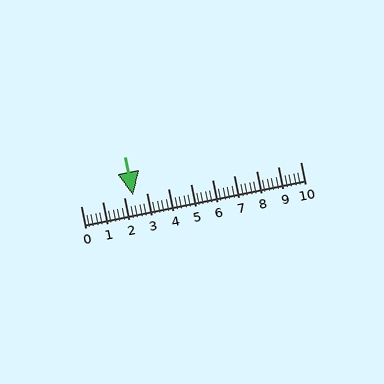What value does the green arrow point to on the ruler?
The green arrow points to approximately 2.4.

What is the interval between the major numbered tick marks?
The major tick marks are spaced 1 units apart.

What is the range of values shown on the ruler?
The ruler shows values from 0 to 10.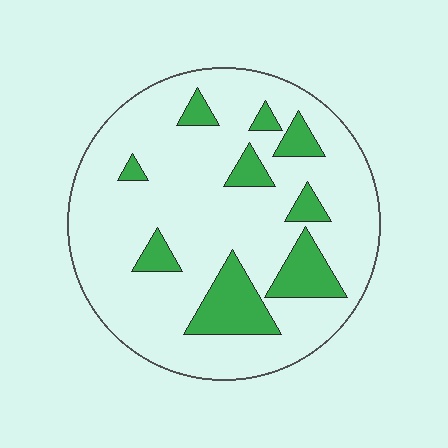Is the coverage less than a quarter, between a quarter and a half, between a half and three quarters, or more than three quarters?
Less than a quarter.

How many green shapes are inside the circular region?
9.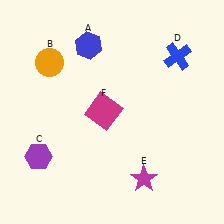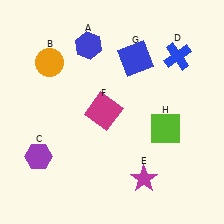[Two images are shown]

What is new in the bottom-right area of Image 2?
A lime square (H) was added in the bottom-right area of Image 2.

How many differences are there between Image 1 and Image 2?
There are 2 differences between the two images.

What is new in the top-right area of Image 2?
A blue square (G) was added in the top-right area of Image 2.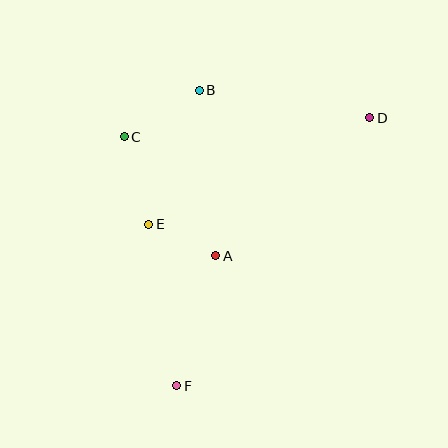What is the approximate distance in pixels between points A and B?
The distance between A and B is approximately 166 pixels.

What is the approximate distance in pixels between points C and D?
The distance between C and D is approximately 246 pixels.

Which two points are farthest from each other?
Points D and F are farthest from each other.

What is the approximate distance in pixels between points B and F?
The distance between B and F is approximately 296 pixels.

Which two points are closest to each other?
Points A and E are closest to each other.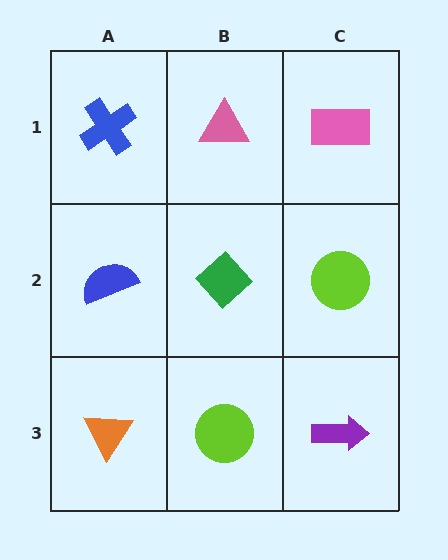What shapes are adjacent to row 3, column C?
A lime circle (row 2, column C), a lime circle (row 3, column B).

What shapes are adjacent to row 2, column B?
A pink triangle (row 1, column B), a lime circle (row 3, column B), a blue semicircle (row 2, column A), a lime circle (row 2, column C).